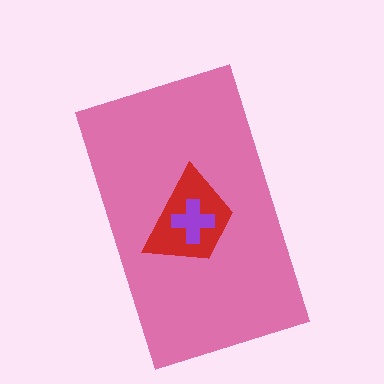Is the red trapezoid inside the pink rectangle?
Yes.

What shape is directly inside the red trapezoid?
The purple cross.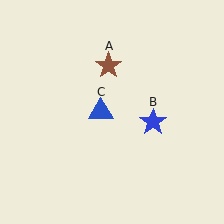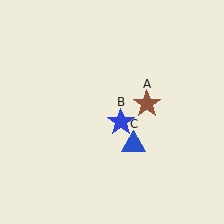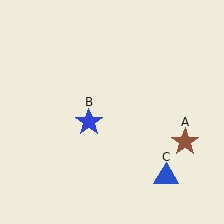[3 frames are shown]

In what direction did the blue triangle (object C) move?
The blue triangle (object C) moved down and to the right.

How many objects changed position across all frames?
3 objects changed position: brown star (object A), blue star (object B), blue triangle (object C).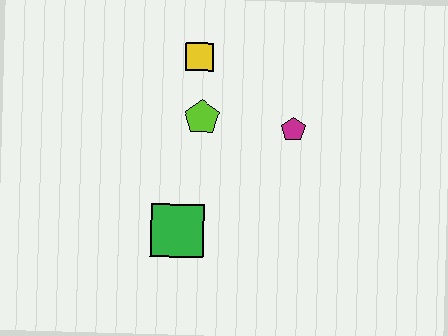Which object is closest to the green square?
The lime pentagon is closest to the green square.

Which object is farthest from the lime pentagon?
The green square is farthest from the lime pentagon.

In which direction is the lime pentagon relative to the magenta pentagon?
The lime pentagon is to the left of the magenta pentagon.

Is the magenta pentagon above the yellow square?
No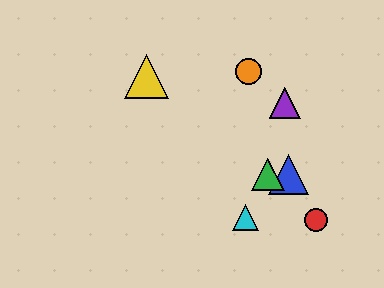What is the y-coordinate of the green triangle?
The green triangle is at y≈174.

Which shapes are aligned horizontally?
The blue triangle, the green triangle are aligned horizontally.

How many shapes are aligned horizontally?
2 shapes (the blue triangle, the green triangle) are aligned horizontally.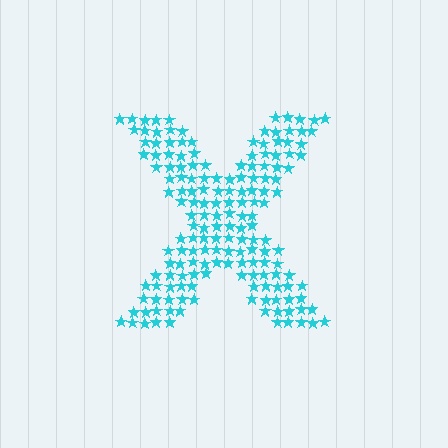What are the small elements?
The small elements are stars.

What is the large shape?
The large shape is the letter X.